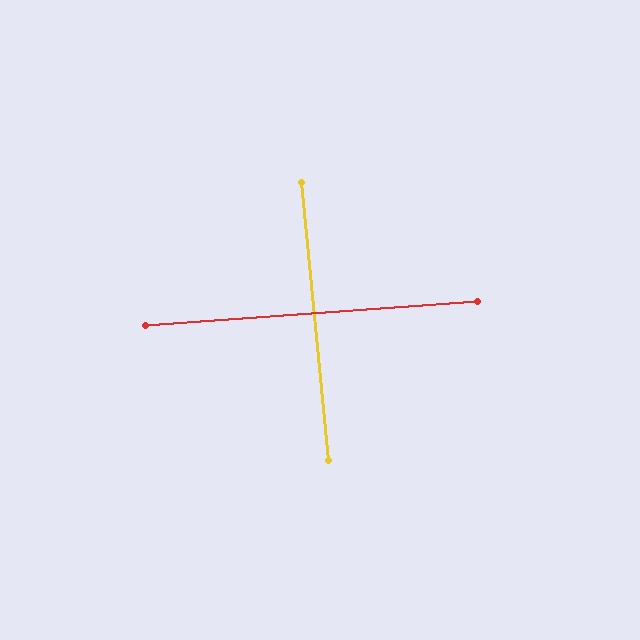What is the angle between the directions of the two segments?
Approximately 88 degrees.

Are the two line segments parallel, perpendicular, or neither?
Perpendicular — they meet at approximately 88°.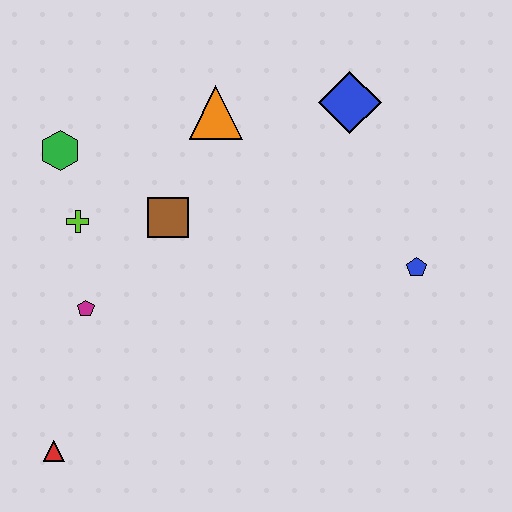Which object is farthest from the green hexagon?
The blue pentagon is farthest from the green hexagon.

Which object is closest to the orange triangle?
The brown square is closest to the orange triangle.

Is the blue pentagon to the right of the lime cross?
Yes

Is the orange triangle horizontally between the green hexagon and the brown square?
No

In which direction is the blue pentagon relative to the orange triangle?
The blue pentagon is to the right of the orange triangle.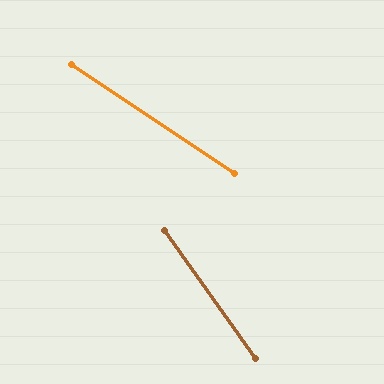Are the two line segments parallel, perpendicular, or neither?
Neither parallel nor perpendicular — they differ by about 21°.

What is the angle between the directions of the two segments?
Approximately 21 degrees.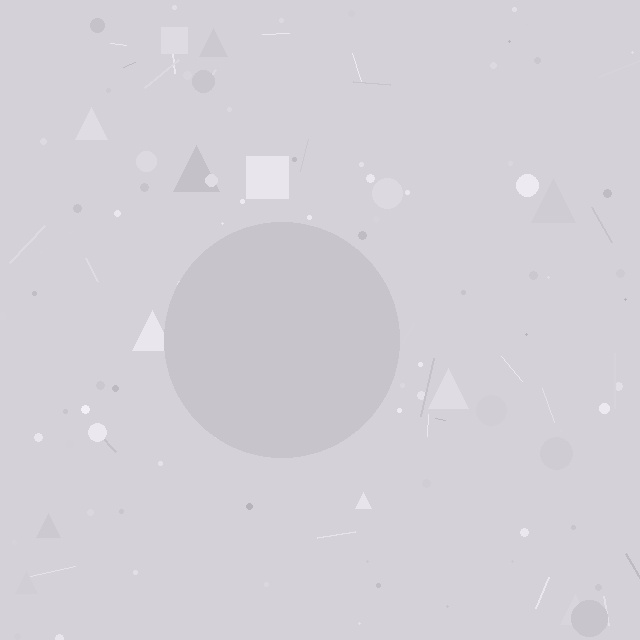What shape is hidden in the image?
A circle is hidden in the image.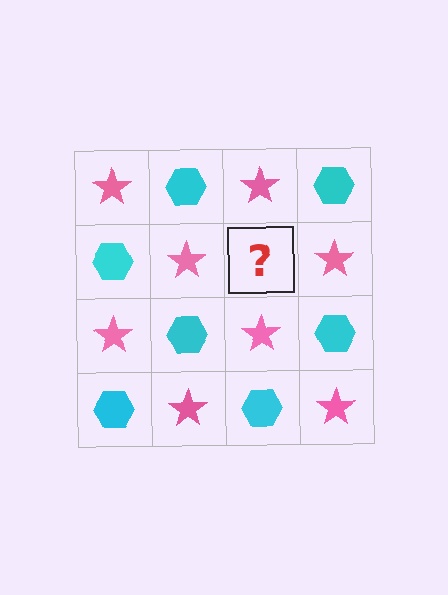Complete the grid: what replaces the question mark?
The question mark should be replaced with a cyan hexagon.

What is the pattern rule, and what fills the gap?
The rule is that it alternates pink star and cyan hexagon in a checkerboard pattern. The gap should be filled with a cyan hexagon.